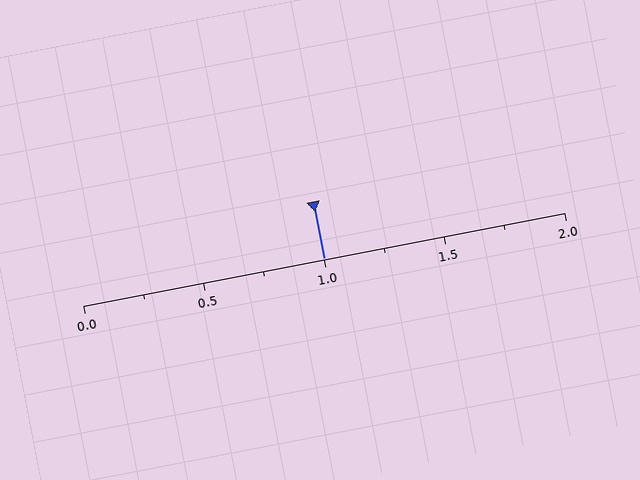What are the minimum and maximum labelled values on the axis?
The axis runs from 0.0 to 2.0.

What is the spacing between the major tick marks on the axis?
The major ticks are spaced 0.5 apart.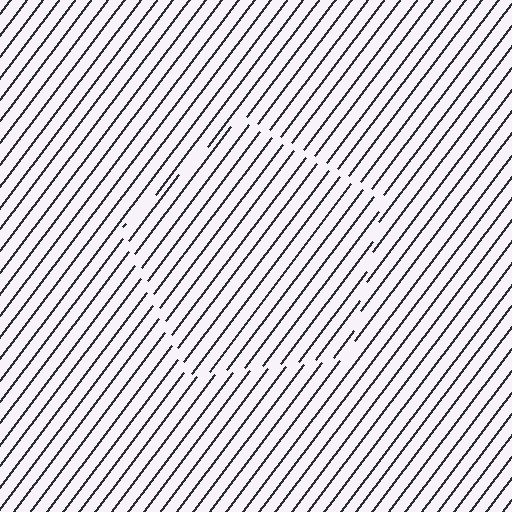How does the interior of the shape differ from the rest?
The interior of the shape contains the same grating, shifted by half a period — the contour is defined by the phase discontinuity where line-ends from the inner and outer gratings abut.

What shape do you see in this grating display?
An illusory pentagon. The interior of the shape contains the same grating, shifted by half a period — the contour is defined by the phase discontinuity where line-ends from the inner and outer gratings abut.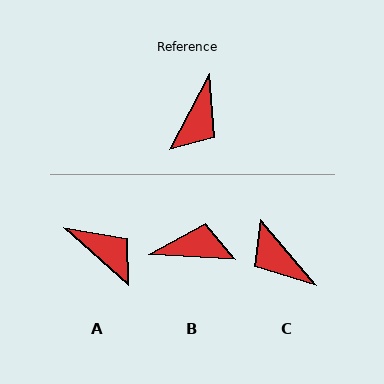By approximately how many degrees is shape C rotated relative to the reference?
Approximately 111 degrees clockwise.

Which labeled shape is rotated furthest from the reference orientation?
B, about 115 degrees away.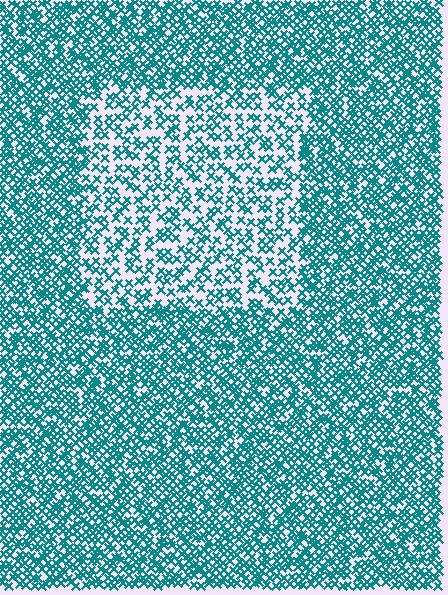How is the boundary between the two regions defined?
The boundary is defined by a change in element density (approximately 1.9x ratio). All elements are the same color, size, and shape.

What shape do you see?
I see a rectangle.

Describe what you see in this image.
The image contains small teal elements arranged at two different densities. A rectangle-shaped region is visible where the elements are less densely packed than the surrounding area.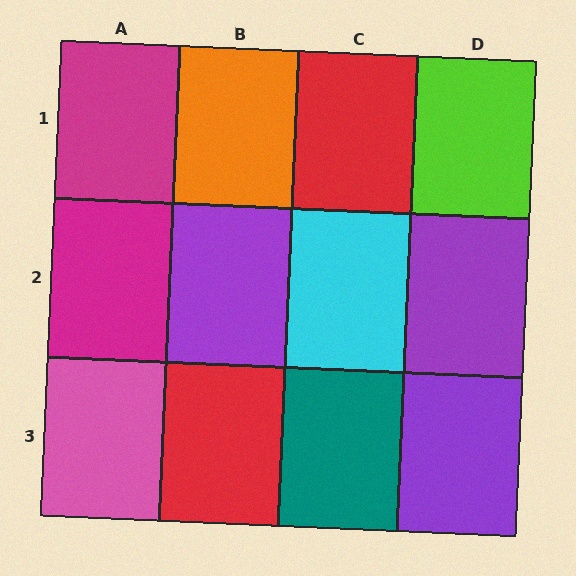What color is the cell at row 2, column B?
Purple.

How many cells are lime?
1 cell is lime.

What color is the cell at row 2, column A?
Magenta.